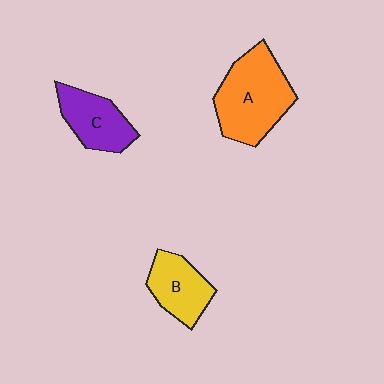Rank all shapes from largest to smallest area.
From largest to smallest: A (orange), C (purple), B (yellow).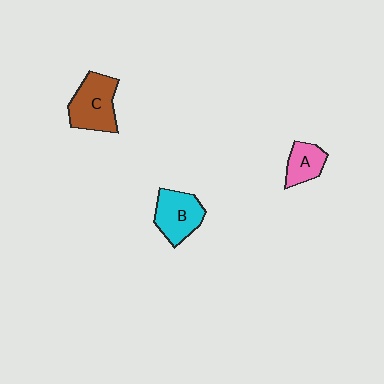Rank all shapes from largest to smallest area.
From largest to smallest: C (brown), B (cyan), A (pink).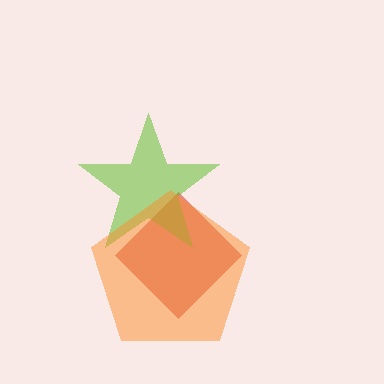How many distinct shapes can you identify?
There are 3 distinct shapes: a red diamond, a lime star, an orange pentagon.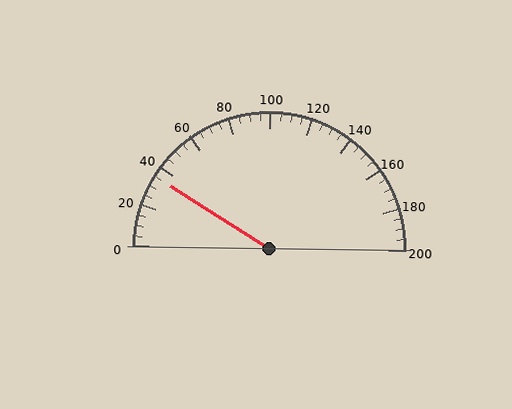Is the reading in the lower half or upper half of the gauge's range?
The reading is in the lower half of the range (0 to 200).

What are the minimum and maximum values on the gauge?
The gauge ranges from 0 to 200.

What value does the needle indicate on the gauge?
The needle indicates approximately 35.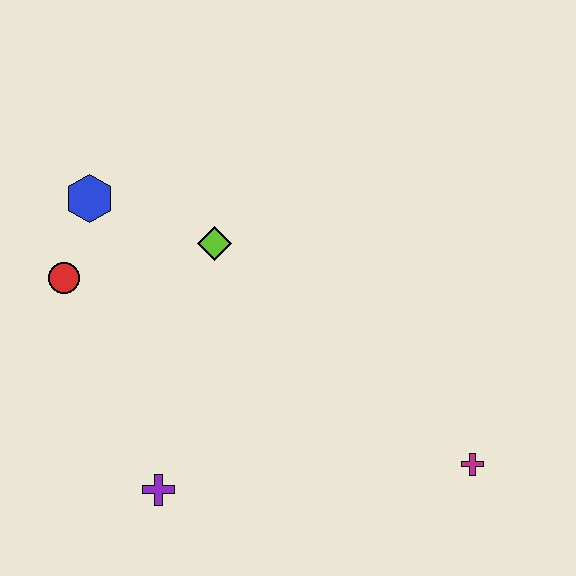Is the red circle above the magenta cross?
Yes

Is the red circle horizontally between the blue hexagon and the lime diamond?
No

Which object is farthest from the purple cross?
The magenta cross is farthest from the purple cross.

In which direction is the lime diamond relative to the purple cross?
The lime diamond is above the purple cross.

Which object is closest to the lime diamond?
The blue hexagon is closest to the lime diamond.